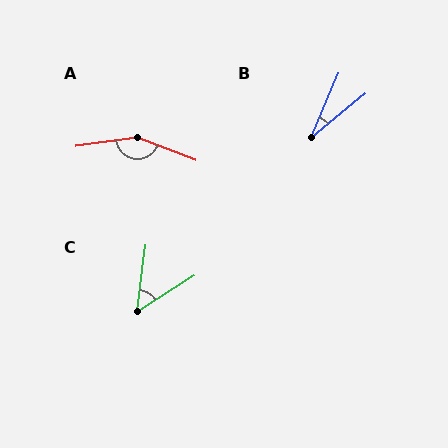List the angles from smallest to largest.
B (27°), C (51°), A (151°).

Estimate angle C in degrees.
Approximately 51 degrees.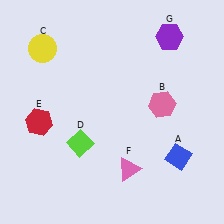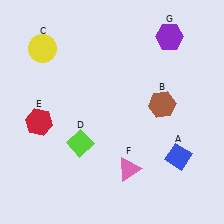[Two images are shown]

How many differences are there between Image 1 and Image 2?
There is 1 difference between the two images.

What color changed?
The hexagon (B) changed from pink in Image 1 to brown in Image 2.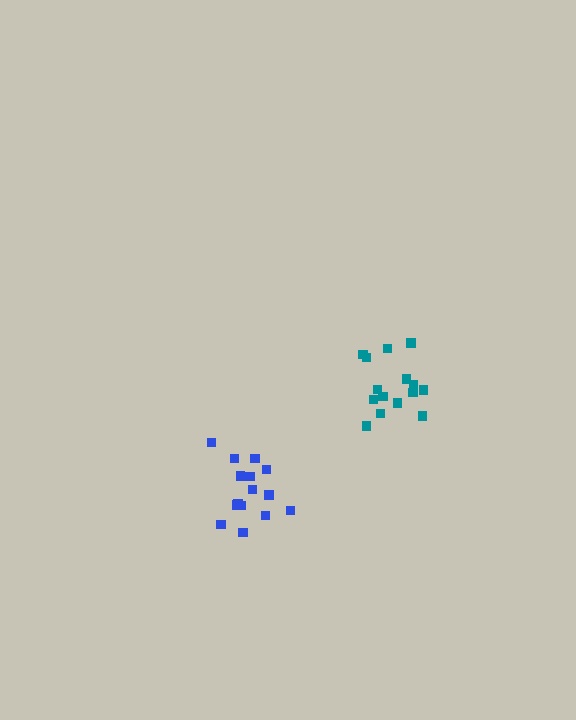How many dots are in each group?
Group 1: 15 dots, Group 2: 15 dots (30 total).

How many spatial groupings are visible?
There are 2 spatial groupings.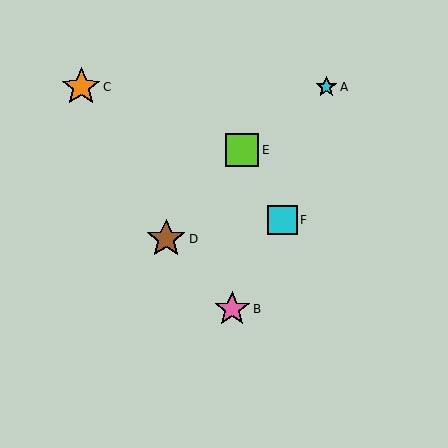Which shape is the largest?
The brown star (labeled D) is the largest.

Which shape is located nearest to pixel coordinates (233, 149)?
The lime square (labeled E) at (242, 150) is nearest to that location.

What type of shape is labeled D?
Shape D is a brown star.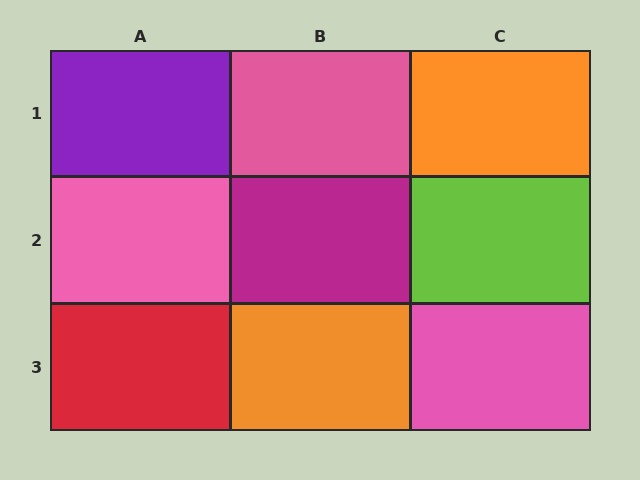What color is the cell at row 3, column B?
Orange.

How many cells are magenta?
1 cell is magenta.